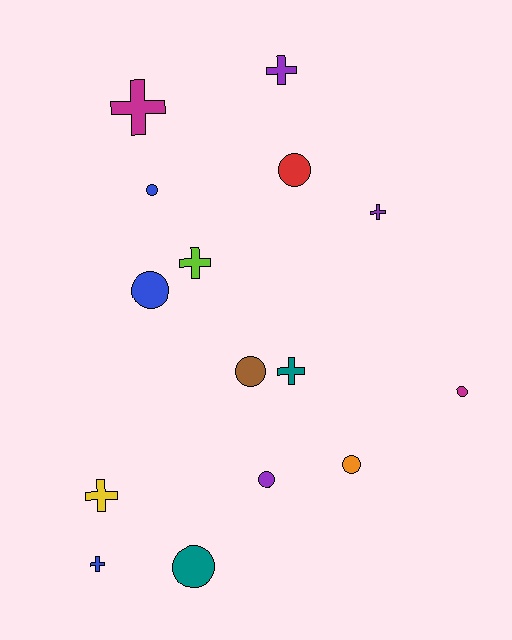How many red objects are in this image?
There is 1 red object.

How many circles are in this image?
There are 8 circles.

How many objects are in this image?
There are 15 objects.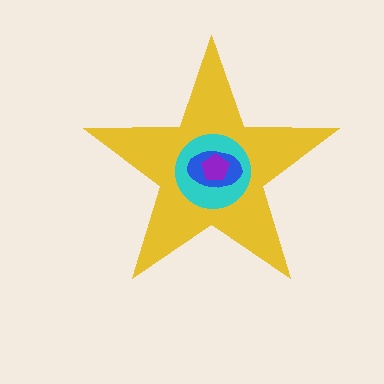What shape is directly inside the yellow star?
The cyan circle.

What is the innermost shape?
The purple pentagon.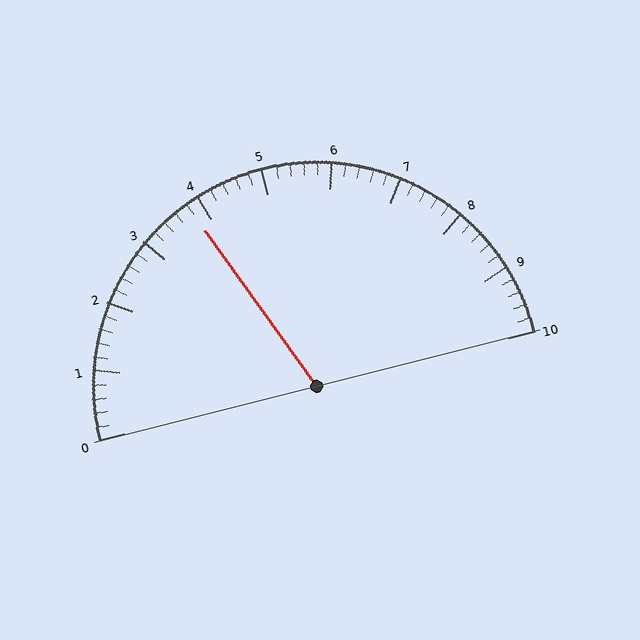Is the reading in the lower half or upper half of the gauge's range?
The reading is in the lower half of the range (0 to 10).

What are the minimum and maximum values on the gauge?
The gauge ranges from 0 to 10.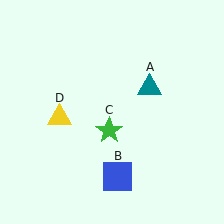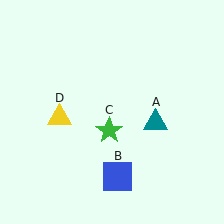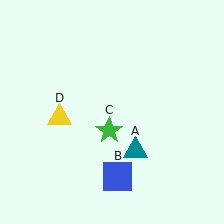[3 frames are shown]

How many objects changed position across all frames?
1 object changed position: teal triangle (object A).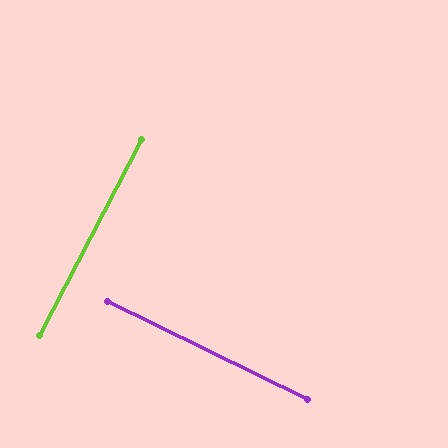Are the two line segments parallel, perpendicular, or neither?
Perpendicular — they meet at approximately 88°.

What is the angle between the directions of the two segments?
Approximately 88 degrees.